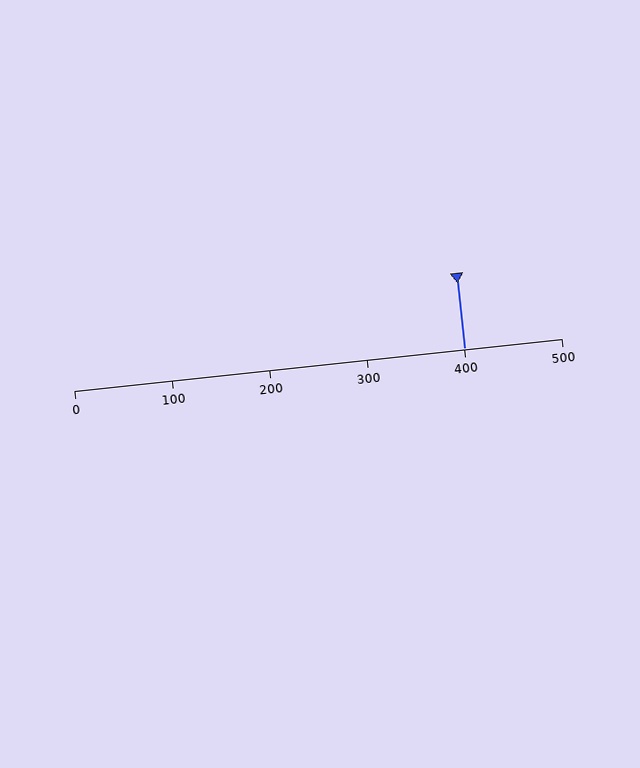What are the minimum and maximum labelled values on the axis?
The axis runs from 0 to 500.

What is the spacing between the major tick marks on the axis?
The major ticks are spaced 100 apart.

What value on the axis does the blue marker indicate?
The marker indicates approximately 400.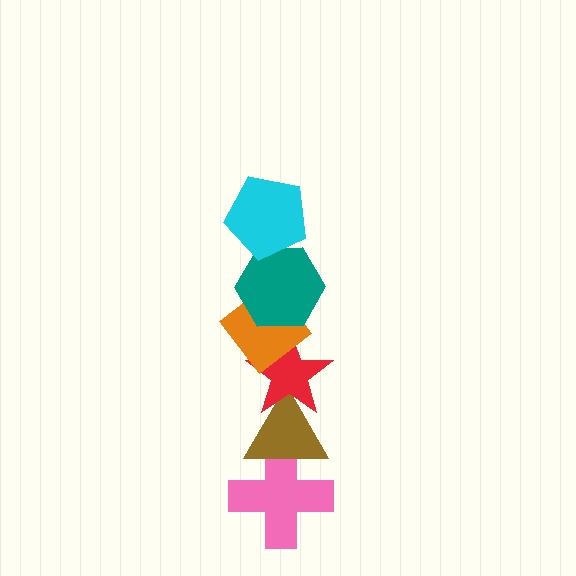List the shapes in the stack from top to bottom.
From top to bottom: the cyan pentagon, the teal hexagon, the orange diamond, the red star, the brown triangle, the pink cross.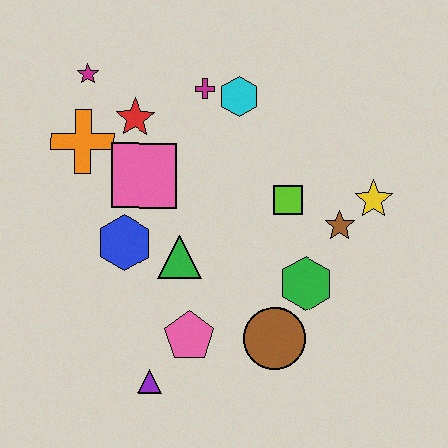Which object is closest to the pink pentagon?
The purple triangle is closest to the pink pentagon.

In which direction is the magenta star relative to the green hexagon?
The magenta star is to the left of the green hexagon.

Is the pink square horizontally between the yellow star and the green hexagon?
No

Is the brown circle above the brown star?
No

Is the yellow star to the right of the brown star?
Yes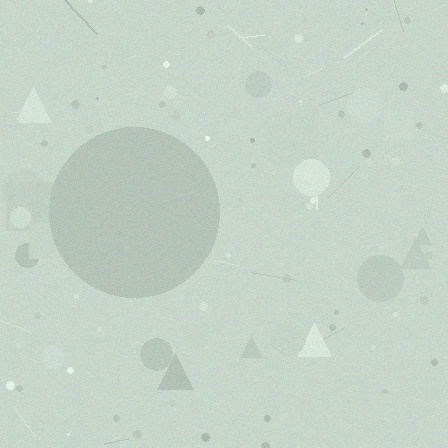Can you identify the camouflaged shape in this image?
The camouflaged shape is a circle.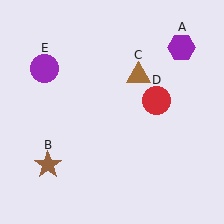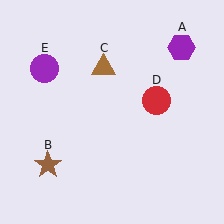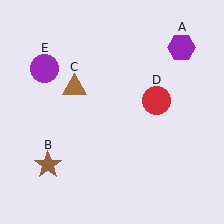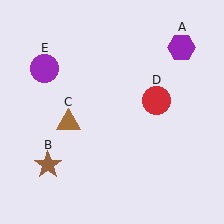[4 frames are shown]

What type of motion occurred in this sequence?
The brown triangle (object C) rotated counterclockwise around the center of the scene.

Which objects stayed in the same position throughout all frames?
Purple hexagon (object A) and brown star (object B) and red circle (object D) and purple circle (object E) remained stationary.